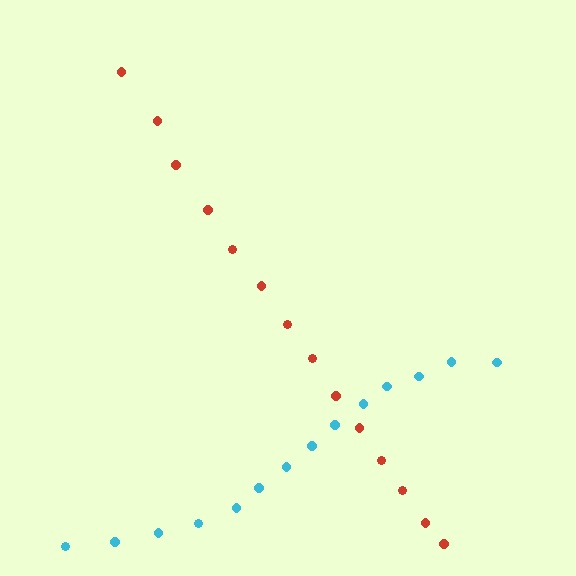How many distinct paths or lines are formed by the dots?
There are 2 distinct paths.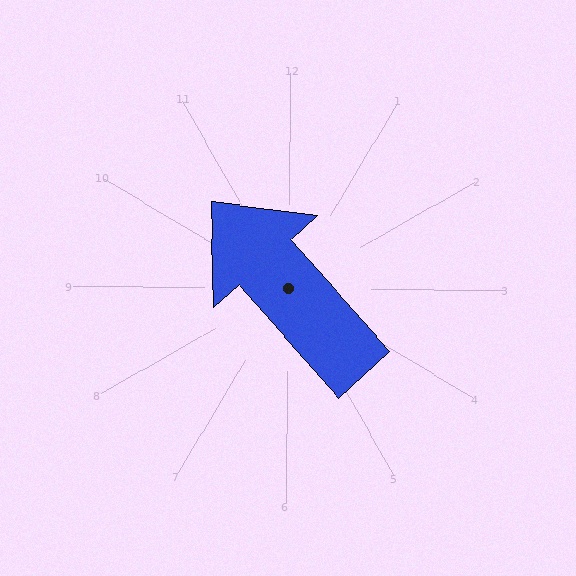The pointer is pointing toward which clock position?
Roughly 11 o'clock.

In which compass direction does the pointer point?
Northwest.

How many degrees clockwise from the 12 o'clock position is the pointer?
Approximately 318 degrees.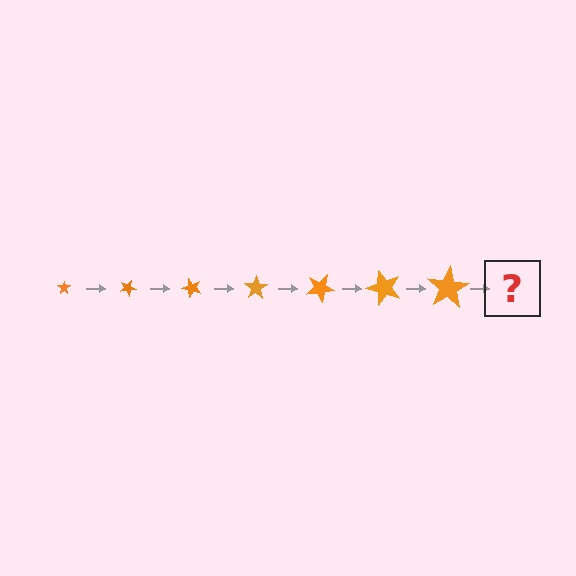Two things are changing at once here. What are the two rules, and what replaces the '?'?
The two rules are that the star grows larger each step and it rotates 25 degrees each step. The '?' should be a star, larger than the previous one and rotated 175 degrees from the start.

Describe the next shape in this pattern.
It should be a star, larger than the previous one and rotated 175 degrees from the start.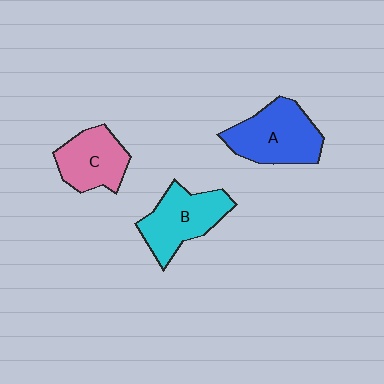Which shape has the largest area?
Shape A (blue).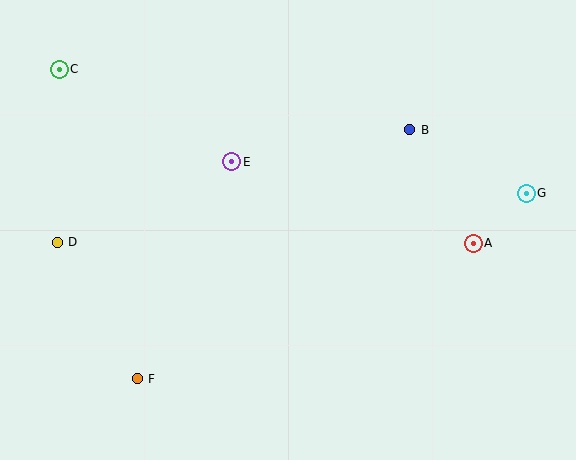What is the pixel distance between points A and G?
The distance between A and G is 73 pixels.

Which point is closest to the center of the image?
Point E at (232, 162) is closest to the center.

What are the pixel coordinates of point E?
Point E is at (232, 162).